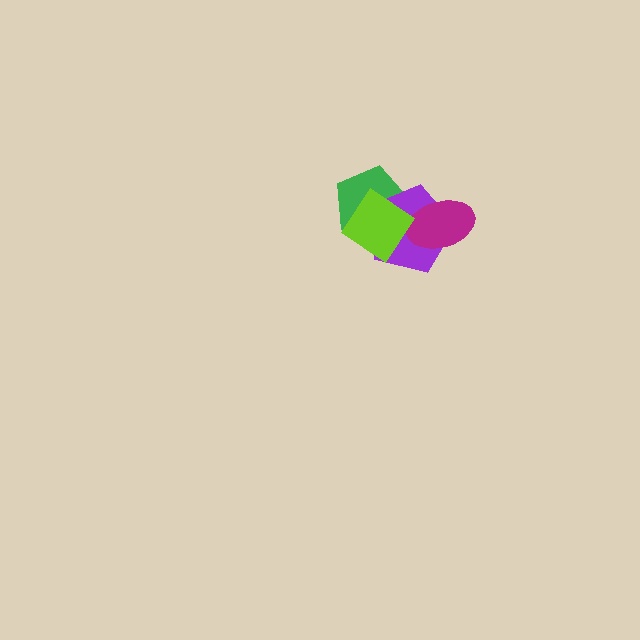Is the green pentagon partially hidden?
Yes, it is partially covered by another shape.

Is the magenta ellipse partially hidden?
No, no other shape covers it.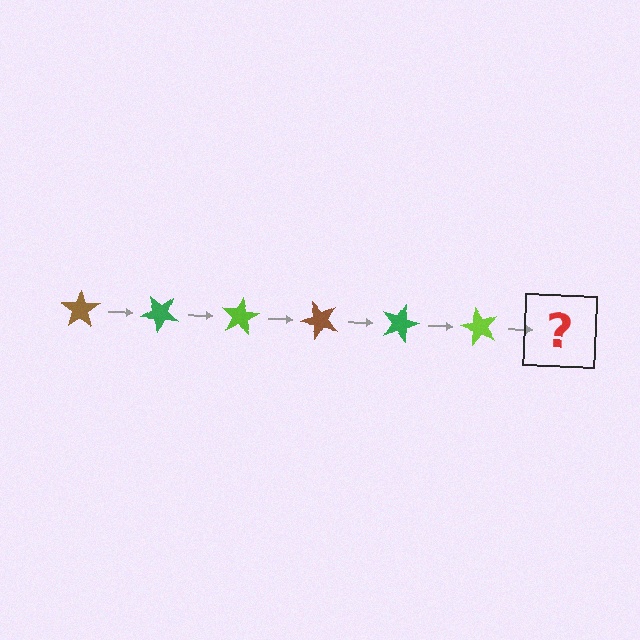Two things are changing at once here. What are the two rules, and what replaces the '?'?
The two rules are that it rotates 40 degrees each step and the color cycles through brown, green, and lime. The '?' should be a brown star, rotated 240 degrees from the start.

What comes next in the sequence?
The next element should be a brown star, rotated 240 degrees from the start.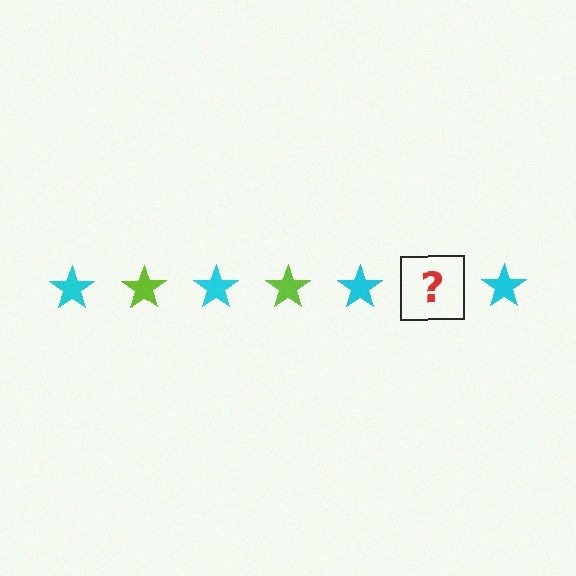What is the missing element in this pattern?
The missing element is a lime star.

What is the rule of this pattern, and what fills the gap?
The rule is that the pattern cycles through cyan, lime stars. The gap should be filled with a lime star.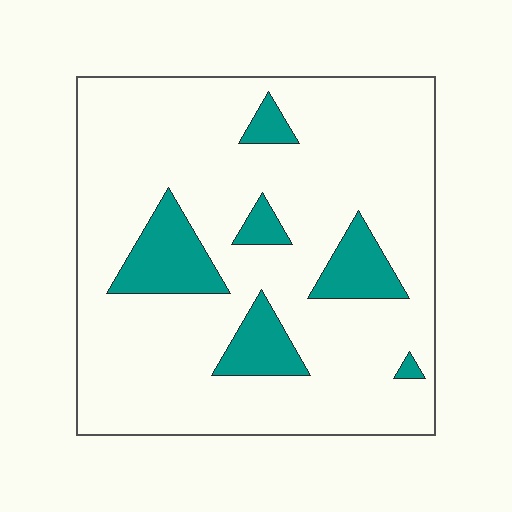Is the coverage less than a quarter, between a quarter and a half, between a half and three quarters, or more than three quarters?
Less than a quarter.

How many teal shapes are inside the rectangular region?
6.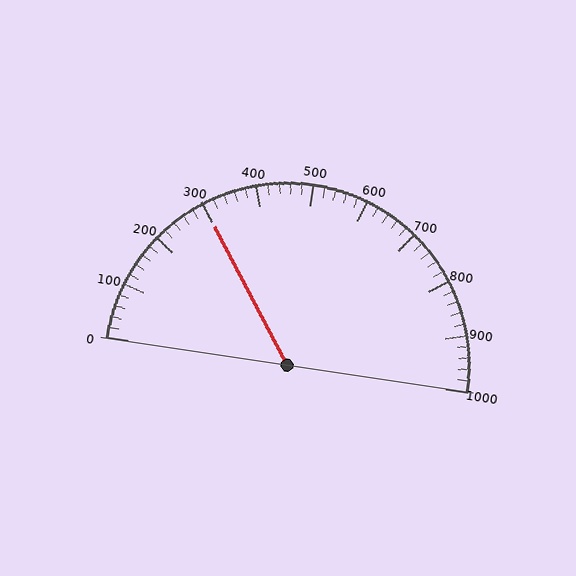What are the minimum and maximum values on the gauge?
The gauge ranges from 0 to 1000.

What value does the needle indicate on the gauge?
The needle indicates approximately 300.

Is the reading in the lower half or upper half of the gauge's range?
The reading is in the lower half of the range (0 to 1000).